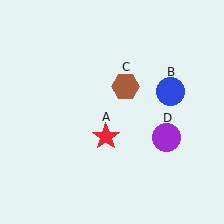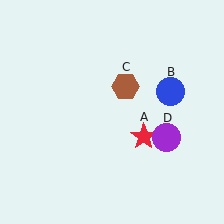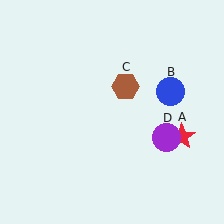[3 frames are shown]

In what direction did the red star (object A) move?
The red star (object A) moved right.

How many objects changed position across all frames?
1 object changed position: red star (object A).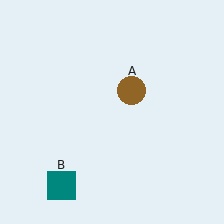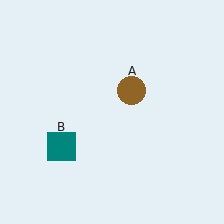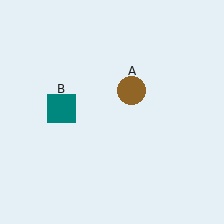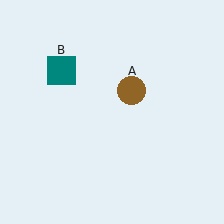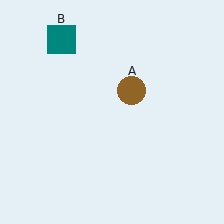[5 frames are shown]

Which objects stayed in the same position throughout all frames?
Brown circle (object A) remained stationary.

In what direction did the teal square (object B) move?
The teal square (object B) moved up.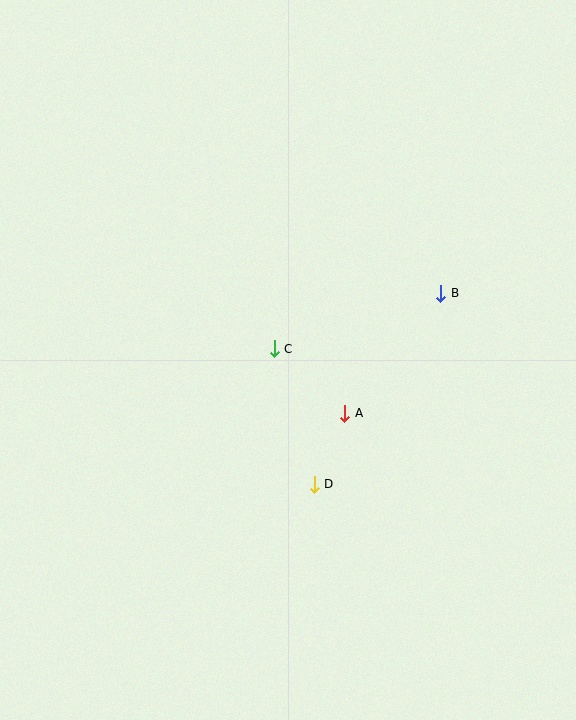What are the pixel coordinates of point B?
Point B is at (441, 293).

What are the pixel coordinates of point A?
Point A is at (345, 413).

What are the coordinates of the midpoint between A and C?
The midpoint between A and C is at (310, 381).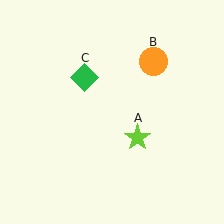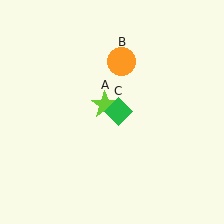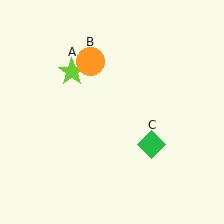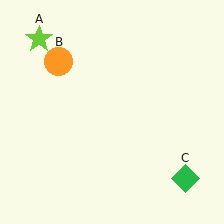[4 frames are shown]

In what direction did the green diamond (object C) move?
The green diamond (object C) moved down and to the right.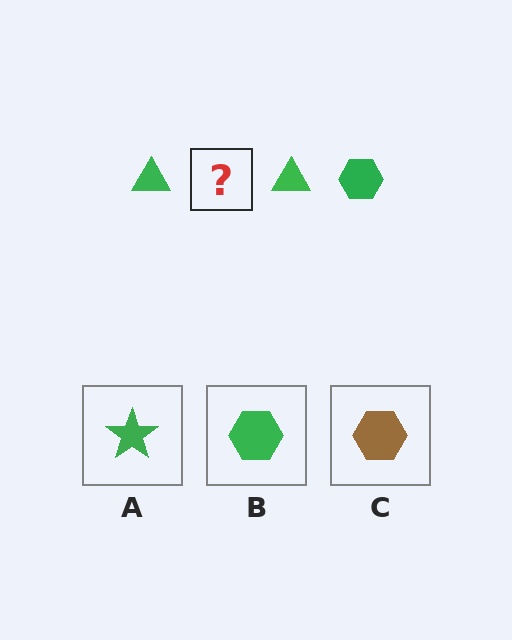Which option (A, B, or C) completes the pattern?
B.